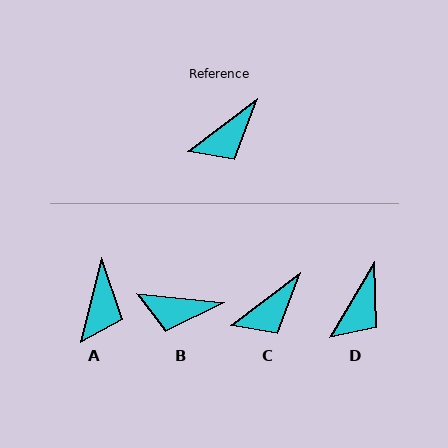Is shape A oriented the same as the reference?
No, it is off by about 39 degrees.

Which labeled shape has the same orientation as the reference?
C.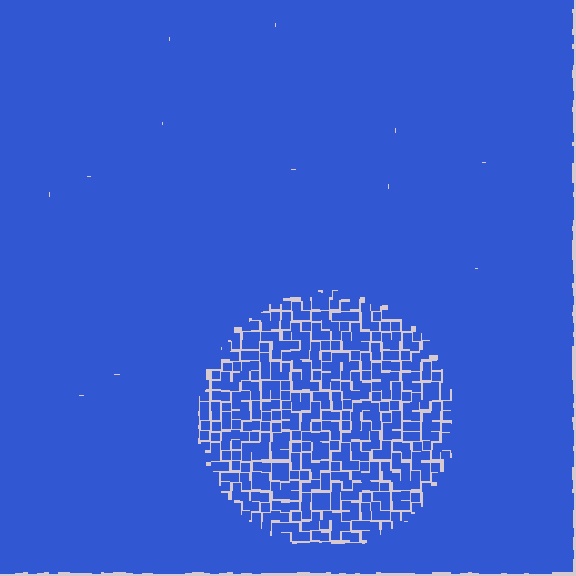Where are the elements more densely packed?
The elements are more densely packed outside the circle boundary.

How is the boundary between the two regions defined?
The boundary is defined by a change in element density (approximately 2.0x ratio). All elements are the same color, size, and shape.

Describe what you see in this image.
The image contains small blue elements arranged at two different densities. A circle-shaped region is visible where the elements are less densely packed than the surrounding area.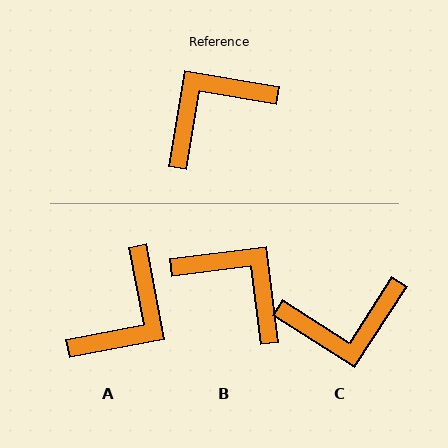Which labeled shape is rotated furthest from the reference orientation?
A, about 160 degrees away.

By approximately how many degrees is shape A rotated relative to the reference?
Approximately 160 degrees clockwise.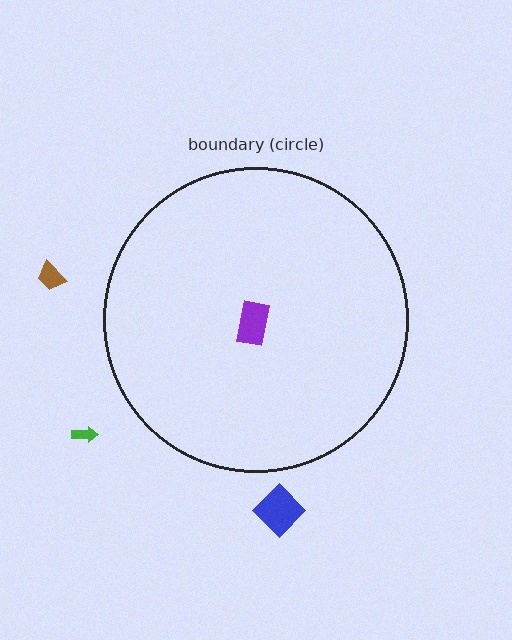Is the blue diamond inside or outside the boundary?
Outside.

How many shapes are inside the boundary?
1 inside, 3 outside.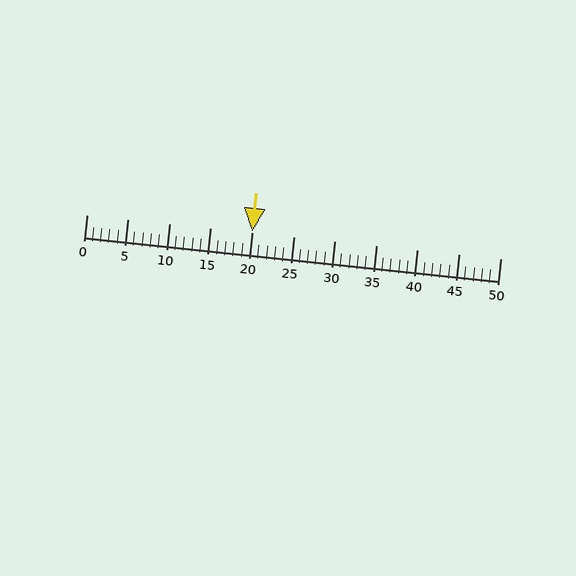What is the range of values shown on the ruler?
The ruler shows values from 0 to 50.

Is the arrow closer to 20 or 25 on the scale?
The arrow is closer to 20.